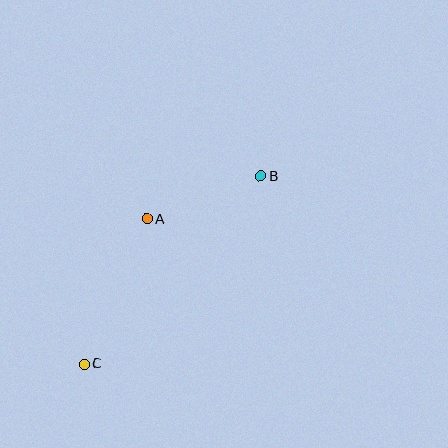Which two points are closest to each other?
Points A and B are closest to each other.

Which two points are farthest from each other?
Points B and C are farthest from each other.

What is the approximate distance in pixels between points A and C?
The distance between A and C is approximately 158 pixels.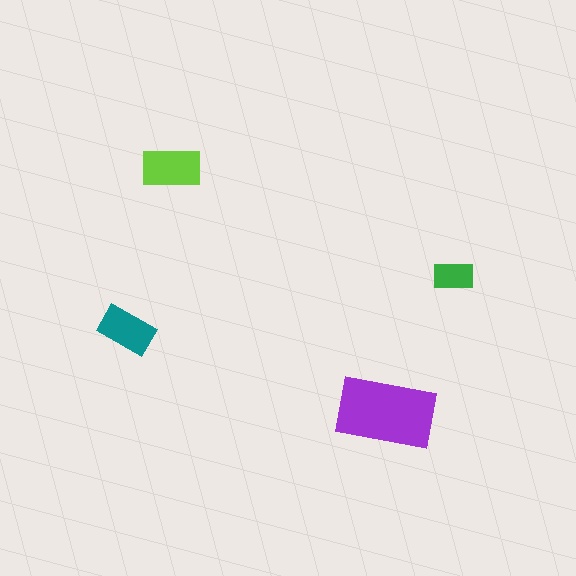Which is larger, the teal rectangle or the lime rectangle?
The lime one.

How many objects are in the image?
There are 4 objects in the image.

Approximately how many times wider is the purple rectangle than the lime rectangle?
About 1.5 times wider.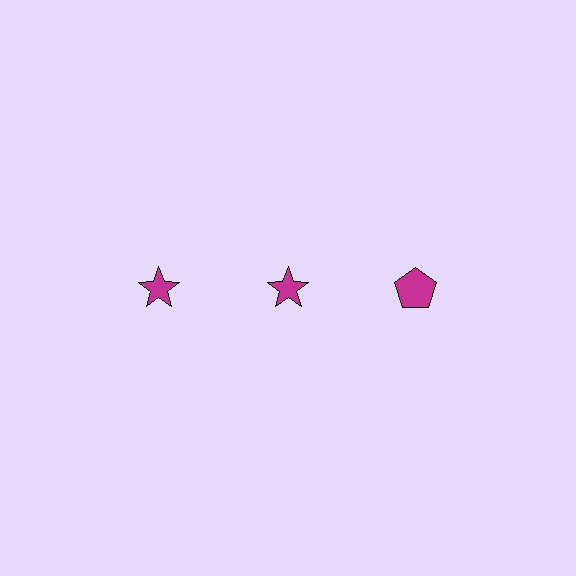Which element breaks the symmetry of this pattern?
The magenta pentagon in the top row, center column breaks the symmetry. All other shapes are magenta stars.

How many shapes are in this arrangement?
There are 3 shapes arranged in a grid pattern.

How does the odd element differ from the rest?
It has a different shape: pentagon instead of star.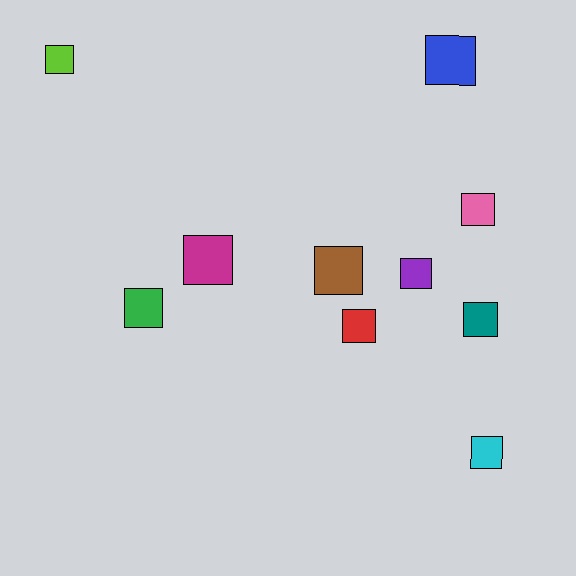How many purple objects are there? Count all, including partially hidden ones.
There is 1 purple object.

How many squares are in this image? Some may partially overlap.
There are 10 squares.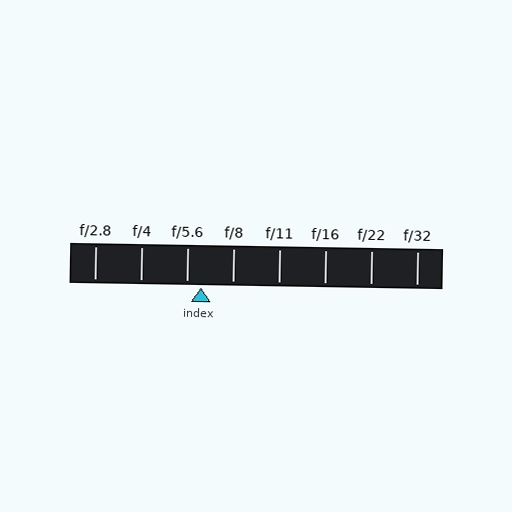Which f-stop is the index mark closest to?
The index mark is closest to f/5.6.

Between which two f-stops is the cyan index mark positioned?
The index mark is between f/5.6 and f/8.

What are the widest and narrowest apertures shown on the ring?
The widest aperture shown is f/2.8 and the narrowest is f/32.